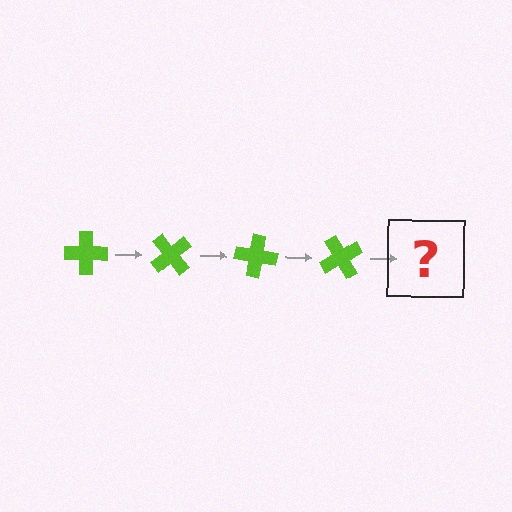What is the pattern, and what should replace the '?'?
The pattern is that the cross rotates 50 degrees each step. The '?' should be a lime cross rotated 200 degrees.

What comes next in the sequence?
The next element should be a lime cross rotated 200 degrees.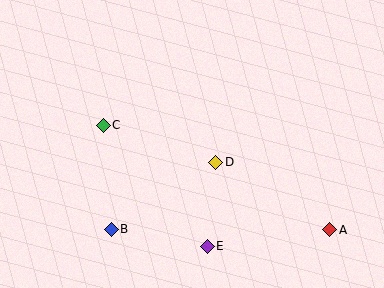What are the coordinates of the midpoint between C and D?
The midpoint between C and D is at (160, 144).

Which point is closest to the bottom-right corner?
Point A is closest to the bottom-right corner.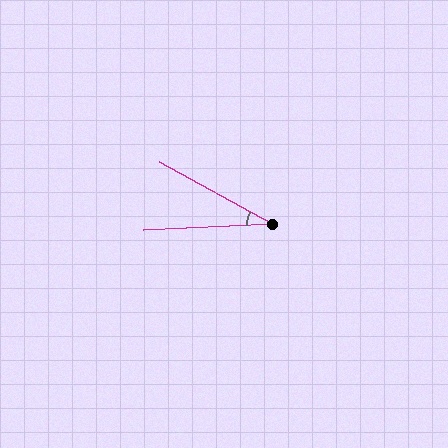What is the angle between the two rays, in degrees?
Approximately 31 degrees.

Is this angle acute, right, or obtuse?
It is acute.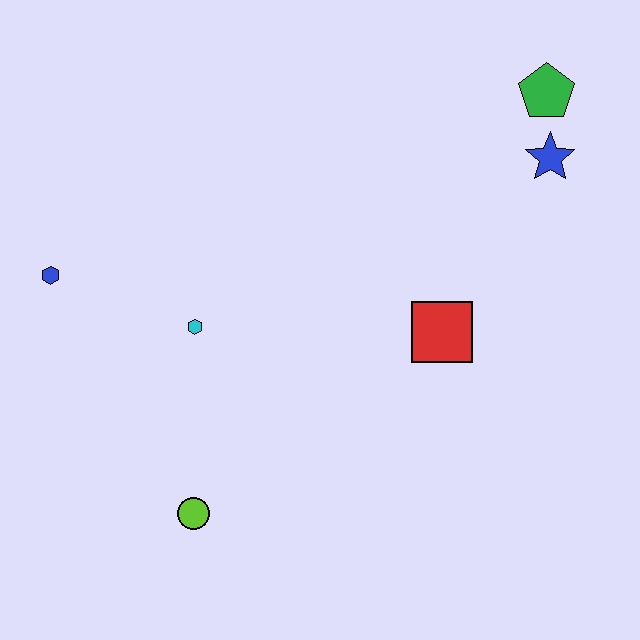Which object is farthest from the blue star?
The blue hexagon is farthest from the blue star.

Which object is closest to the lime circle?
The cyan hexagon is closest to the lime circle.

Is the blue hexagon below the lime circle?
No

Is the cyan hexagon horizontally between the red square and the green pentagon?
No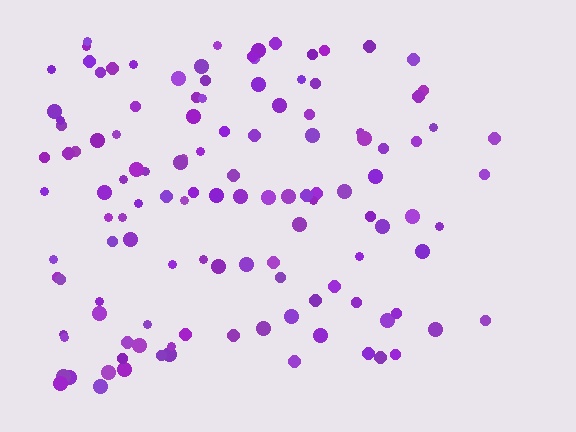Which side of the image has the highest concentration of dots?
The left.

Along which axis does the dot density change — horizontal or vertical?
Horizontal.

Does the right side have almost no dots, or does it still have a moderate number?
Still a moderate number, just noticeably fewer than the left.